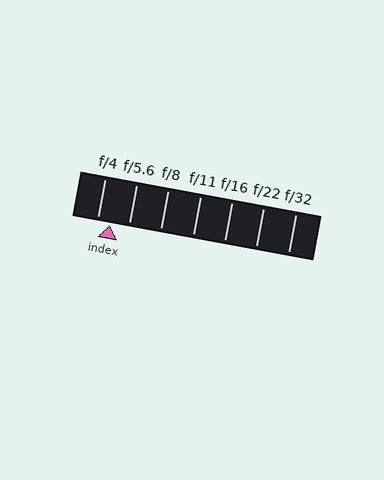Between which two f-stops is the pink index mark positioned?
The index mark is between f/4 and f/5.6.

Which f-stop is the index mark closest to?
The index mark is closest to f/4.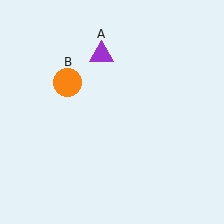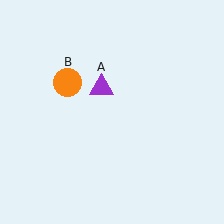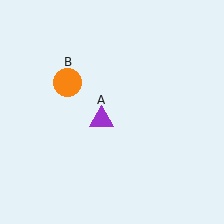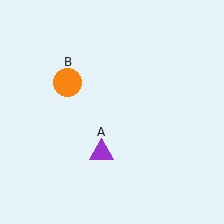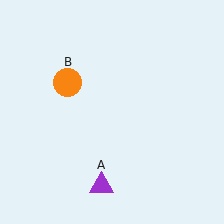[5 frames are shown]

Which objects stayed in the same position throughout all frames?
Orange circle (object B) remained stationary.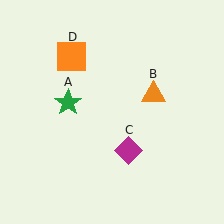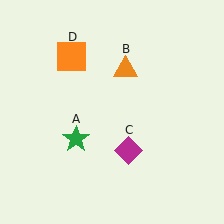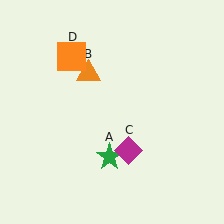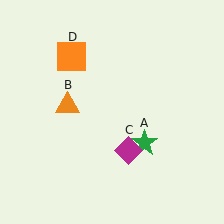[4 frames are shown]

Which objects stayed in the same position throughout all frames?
Magenta diamond (object C) and orange square (object D) remained stationary.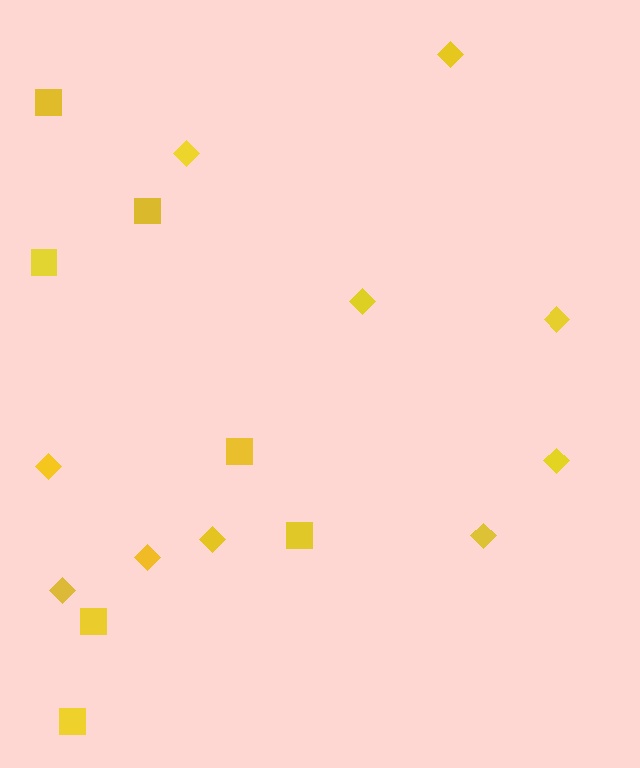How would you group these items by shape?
There are 2 groups: one group of diamonds (10) and one group of squares (7).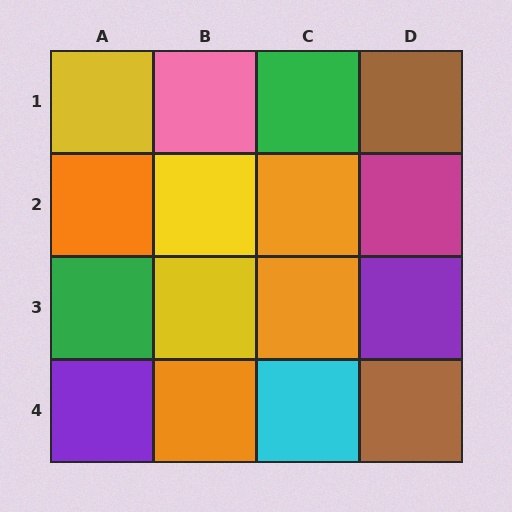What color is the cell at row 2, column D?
Magenta.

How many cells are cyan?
1 cell is cyan.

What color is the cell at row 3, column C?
Orange.